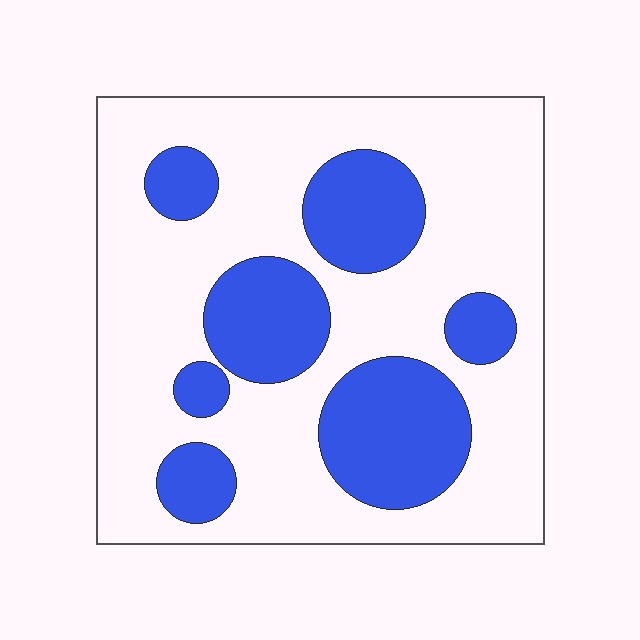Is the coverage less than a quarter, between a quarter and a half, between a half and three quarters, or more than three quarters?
Between a quarter and a half.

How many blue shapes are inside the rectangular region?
7.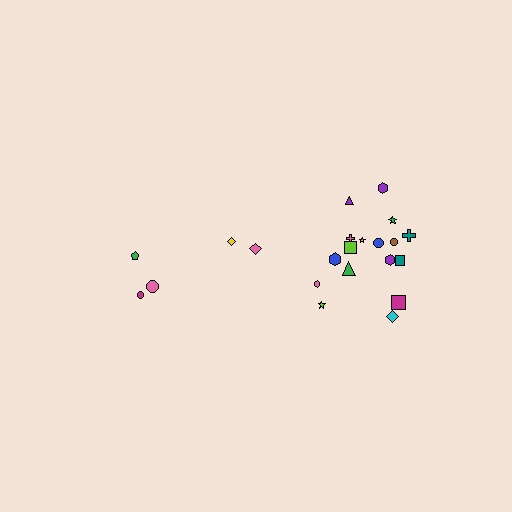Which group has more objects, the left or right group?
The right group.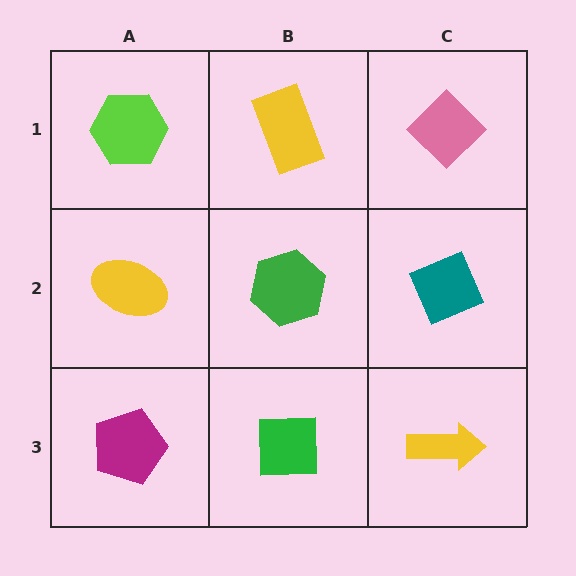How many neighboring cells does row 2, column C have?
3.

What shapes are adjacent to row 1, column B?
A green hexagon (row 2, column B), a lime hexagon (row 1, column A), a pink diamond (row 1, column C).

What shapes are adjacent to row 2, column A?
A lime hexagon (row 1, column A), a magenta pentagon (row 3, column A), a green hexagon (row 2, column B).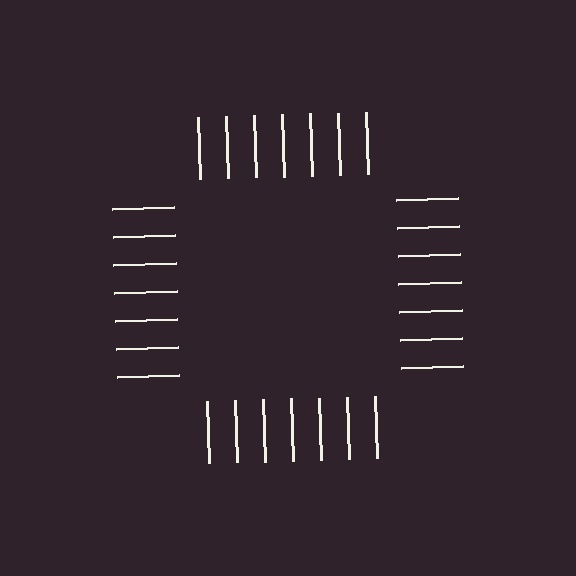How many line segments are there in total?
28 — 7 along each of the 4 edges.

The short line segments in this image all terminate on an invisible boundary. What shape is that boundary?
An illusory square — the line segments terminate on its edges but no continuous stroke is drawn.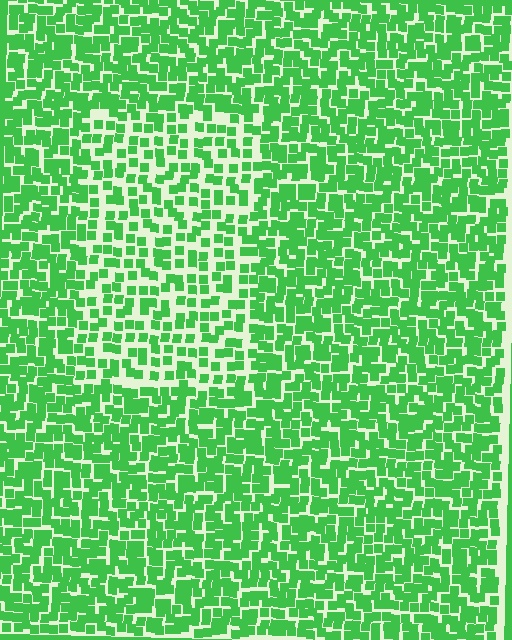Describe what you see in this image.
The image contains small green elements arranged at two different densities. A rectangle-shaped region is visible where the elements are less densely packed than the surrounding area.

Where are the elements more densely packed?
The elements are more densely packed outside the rectangle boundary.